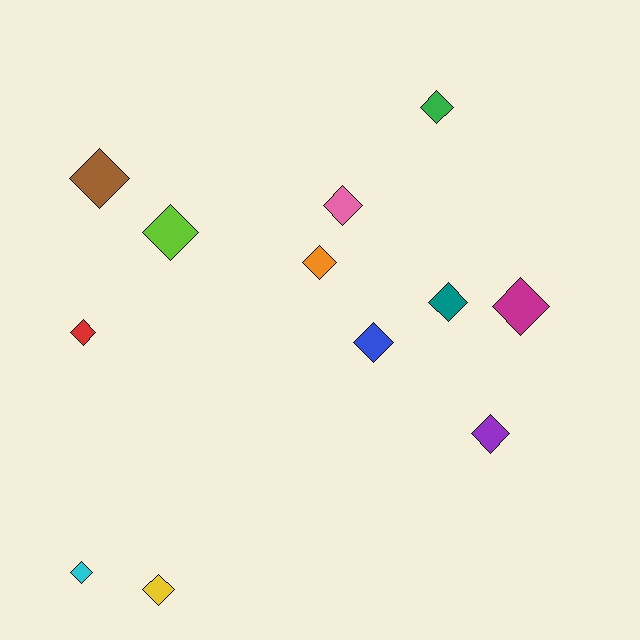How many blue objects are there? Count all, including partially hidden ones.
There is 1 blue object.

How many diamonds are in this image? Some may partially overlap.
There are 12 diamonds.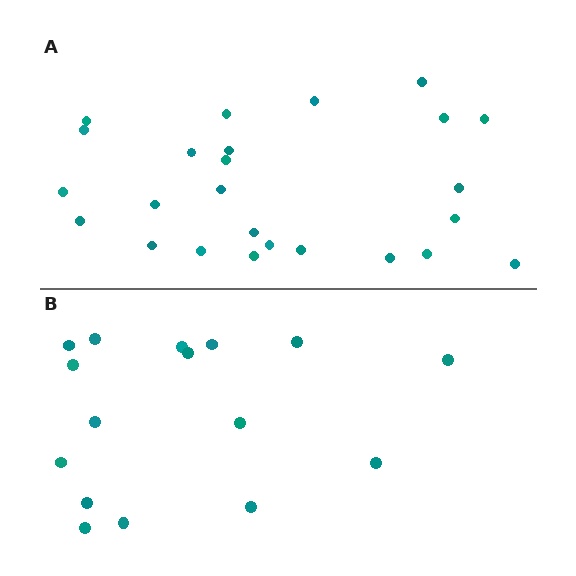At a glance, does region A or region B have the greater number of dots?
Region A (the top region) has more dots.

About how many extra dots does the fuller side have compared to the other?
Region A has roughly 8 or so more dots than region B.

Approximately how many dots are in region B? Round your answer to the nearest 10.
About 20 dots. (The exact count is 16, which rounds to 20.)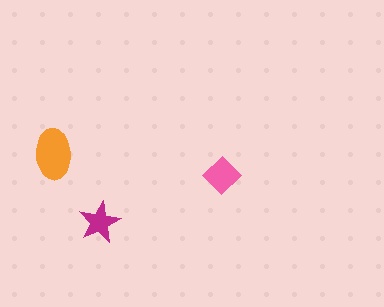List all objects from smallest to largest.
The magenta star, the pink diamond, the orange ellipse.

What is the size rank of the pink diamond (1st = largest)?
2nd.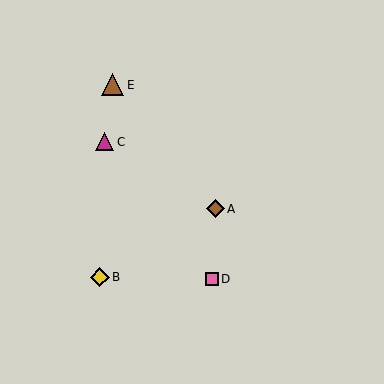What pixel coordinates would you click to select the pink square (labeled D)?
Click at (212, 279) to select the pink square D.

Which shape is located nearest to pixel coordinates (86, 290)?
The yellow diamond (labeled B) at (100, 277) is nearest to that location.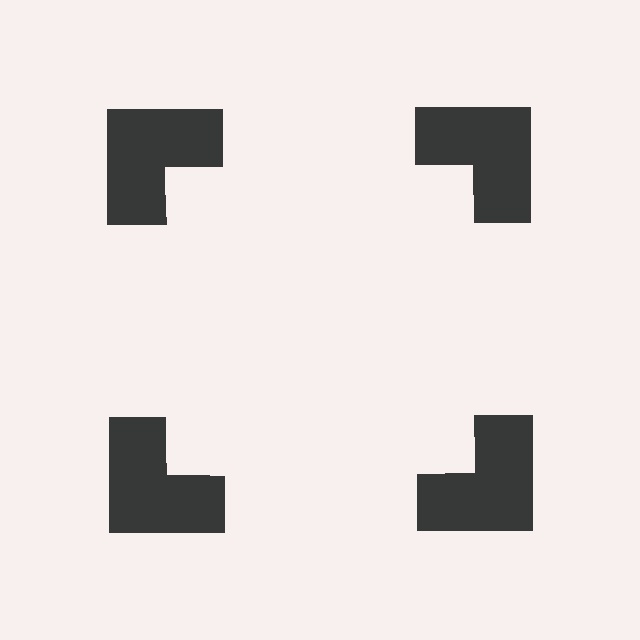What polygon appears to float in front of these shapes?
An illusory square — its edges are inferred from the aligned wedge cuts in the notched squares, not physically drawn.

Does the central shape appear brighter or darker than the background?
It typically appears slightly brighter than the background, even though no actual brightness change is drawn.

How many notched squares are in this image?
There are 4 — one at each vertex of the illusory square.